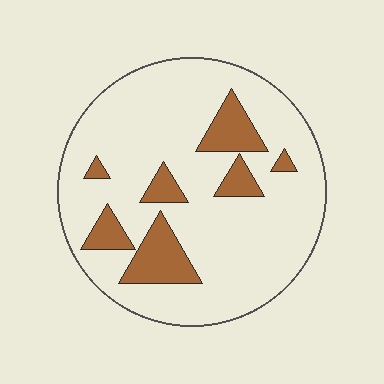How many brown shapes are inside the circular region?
7.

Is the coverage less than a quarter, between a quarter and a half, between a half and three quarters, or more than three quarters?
Less than a quarter.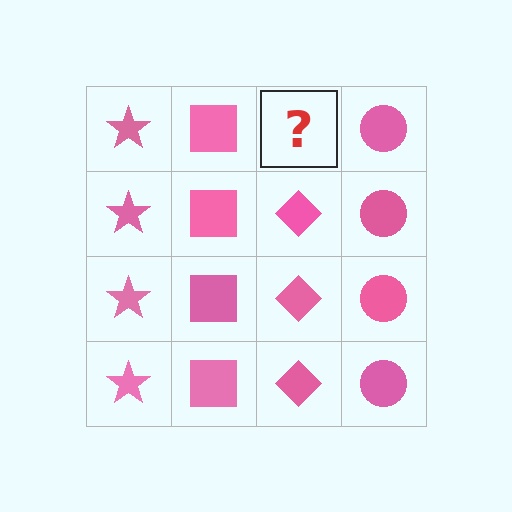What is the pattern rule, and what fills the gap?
The rule is that each column has a consistent shape. The gap should be filled with a pink diamond.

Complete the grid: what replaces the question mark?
The question mark should be replaced with a pink diamond.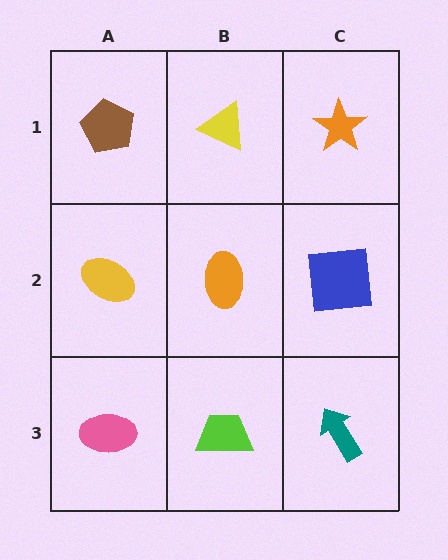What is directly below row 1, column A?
A yellow ellipse.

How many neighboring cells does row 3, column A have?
2.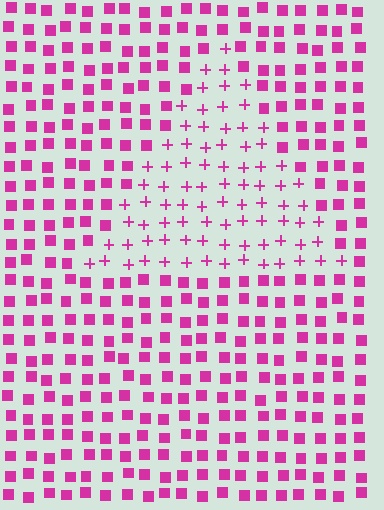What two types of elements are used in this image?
The image uses plus signs inside the triangle region and squares outside it.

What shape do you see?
I see a triangle.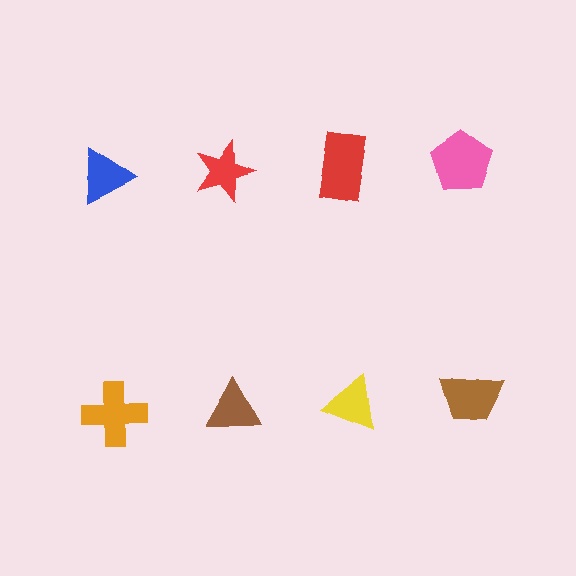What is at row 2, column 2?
A brown triangle.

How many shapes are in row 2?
4 shapes.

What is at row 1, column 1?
A blue triangle.